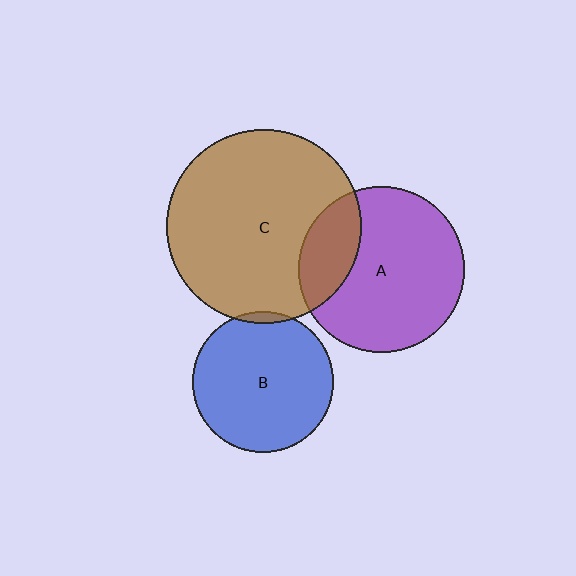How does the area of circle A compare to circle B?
Approximately 1.4 times.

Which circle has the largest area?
Circle C (brown).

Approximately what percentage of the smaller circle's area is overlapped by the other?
Approximately 5%.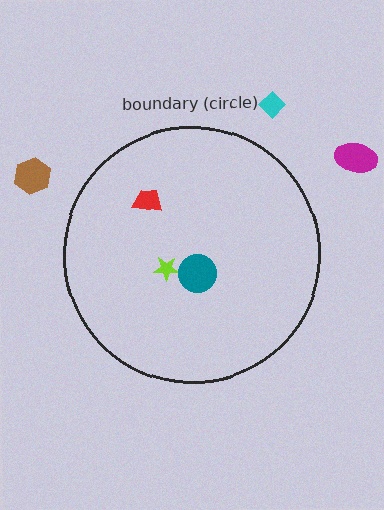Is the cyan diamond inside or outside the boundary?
Outside.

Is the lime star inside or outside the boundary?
Inside.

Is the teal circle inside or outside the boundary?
Inside.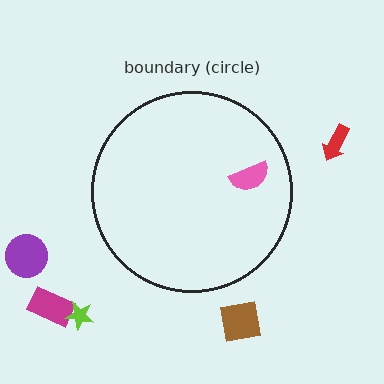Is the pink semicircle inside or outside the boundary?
Inside.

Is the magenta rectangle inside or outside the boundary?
Outside.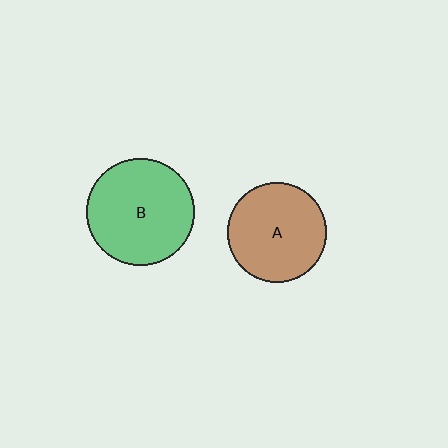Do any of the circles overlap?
No, none of the circles overlap.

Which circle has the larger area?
Circle B (green).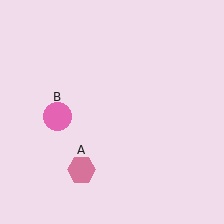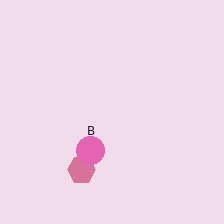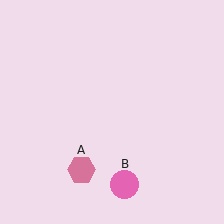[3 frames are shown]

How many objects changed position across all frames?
1 object changed position: pink circle (object B).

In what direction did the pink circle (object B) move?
The pink circle (object B) moved down and to the right.